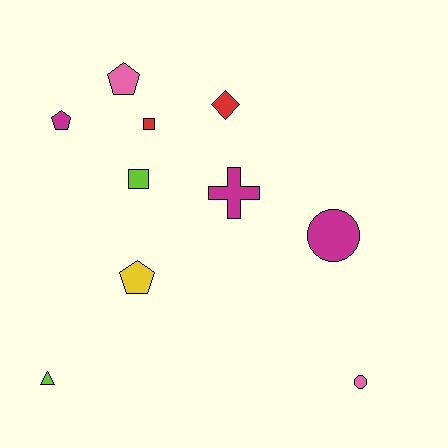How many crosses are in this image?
There is 1 cross.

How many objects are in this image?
There are 10 objects.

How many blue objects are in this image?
There are no blue objects.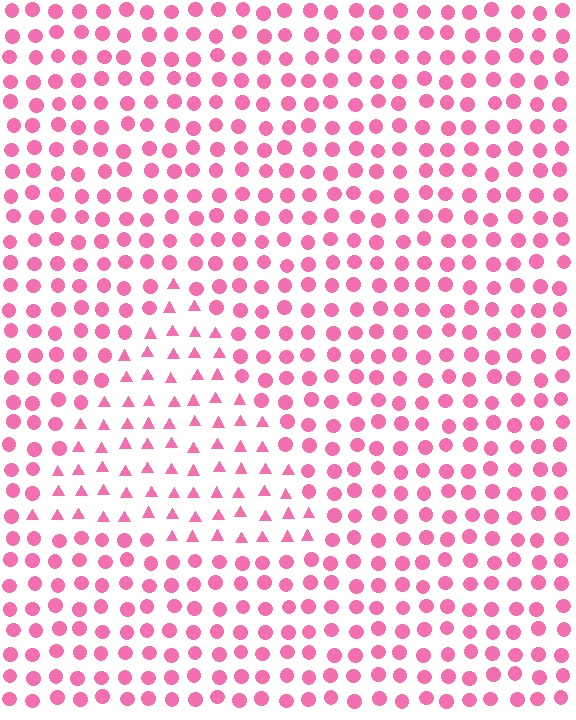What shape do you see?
I see a triangle.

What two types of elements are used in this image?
The image uses triangles inside the triangle region and circles outside it.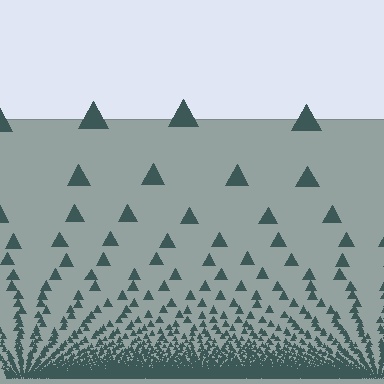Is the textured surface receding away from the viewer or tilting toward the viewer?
The surface appears to tilt toward the viewer. Texture elements get larger and sparser toward the top.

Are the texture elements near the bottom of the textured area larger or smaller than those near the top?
Smaller. The gradient is inverted — elements near the bottom are smaller and denser.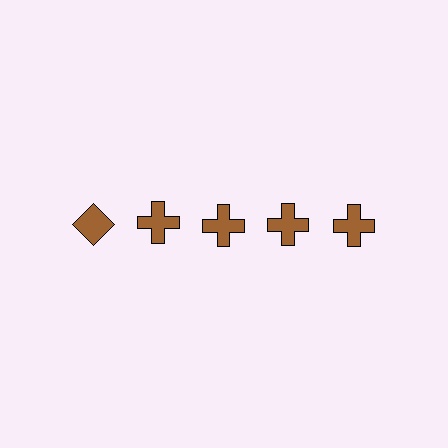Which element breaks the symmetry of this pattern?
The brown diamond in the top row, leftmost column breaks the symmetry. All other shapes are brown crosses.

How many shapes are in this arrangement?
There are 5 shapes arranged in a grid pattern.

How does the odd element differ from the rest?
It has a different shape: diamond instead of cross.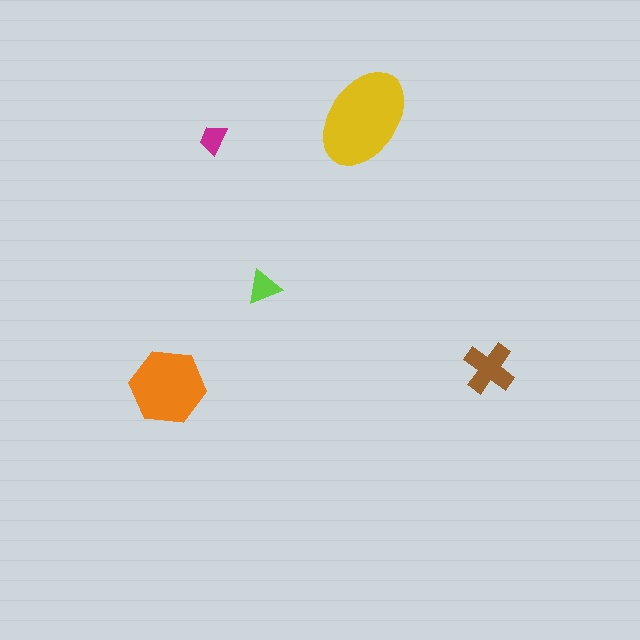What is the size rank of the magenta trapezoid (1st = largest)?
5th.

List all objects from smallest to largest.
The magenta trapezoid, the lime triangle, the brown cross, the orange hexagon, the yellow ellipse.